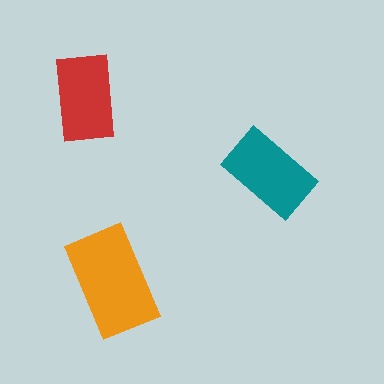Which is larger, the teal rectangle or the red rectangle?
The teal one.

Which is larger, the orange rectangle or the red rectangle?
The orange one.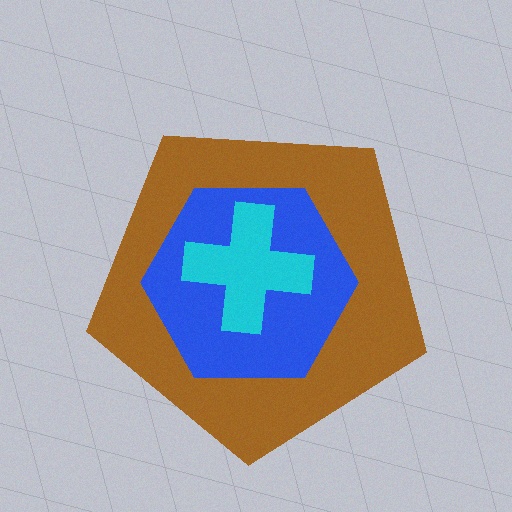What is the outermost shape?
The brown pentagon.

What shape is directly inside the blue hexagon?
The cyan cross.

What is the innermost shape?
The cyan cross.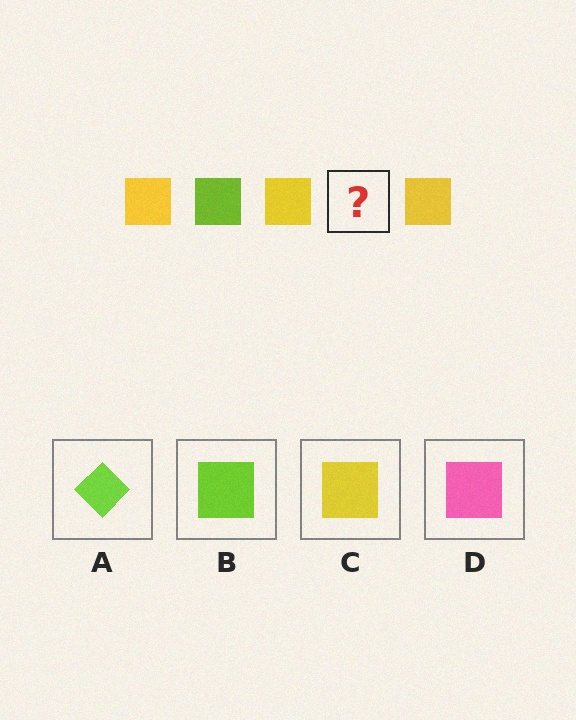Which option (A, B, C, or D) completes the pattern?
B.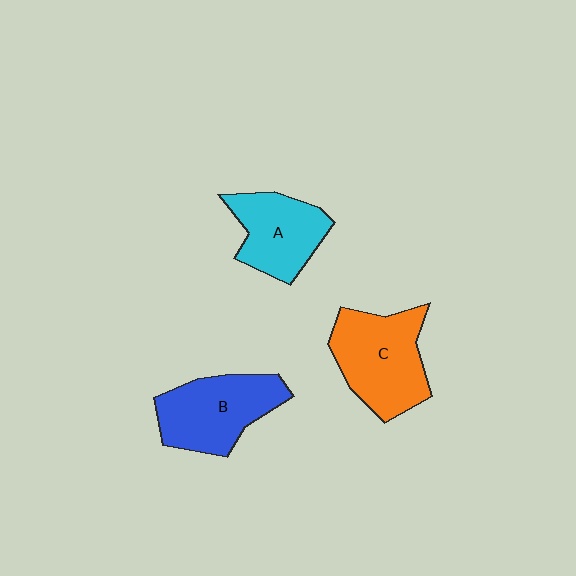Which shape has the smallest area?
Shape A (cyan).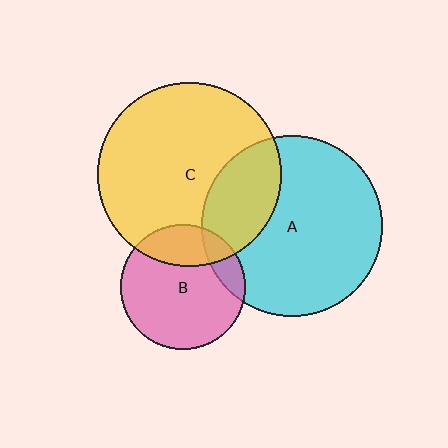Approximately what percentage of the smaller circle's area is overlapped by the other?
Approximately 25%.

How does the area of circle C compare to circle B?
Approximately 2.2 times.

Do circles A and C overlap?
Yes.